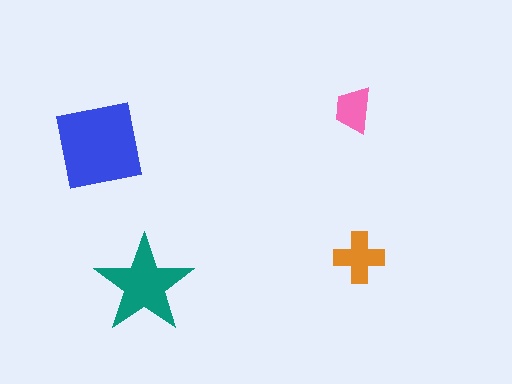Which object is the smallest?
The pink trapezoid.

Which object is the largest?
The blue square.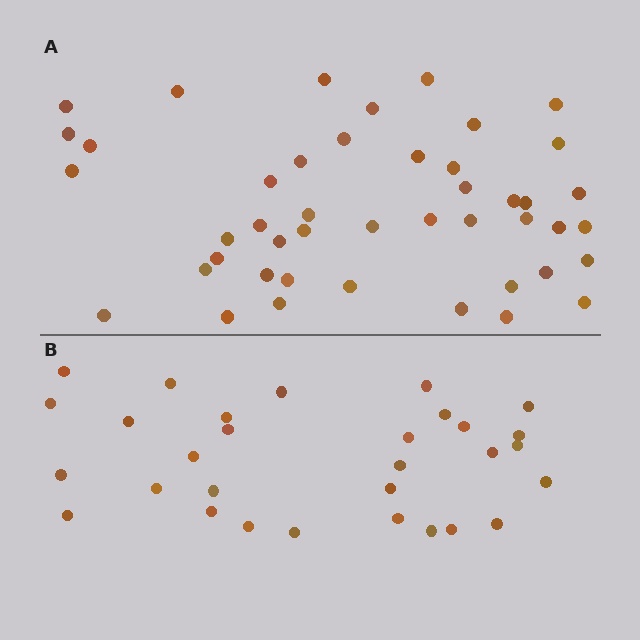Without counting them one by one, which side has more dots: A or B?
Region A (the top region) has more dots.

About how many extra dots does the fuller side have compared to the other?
Region A has approximately 15 more dots than region B.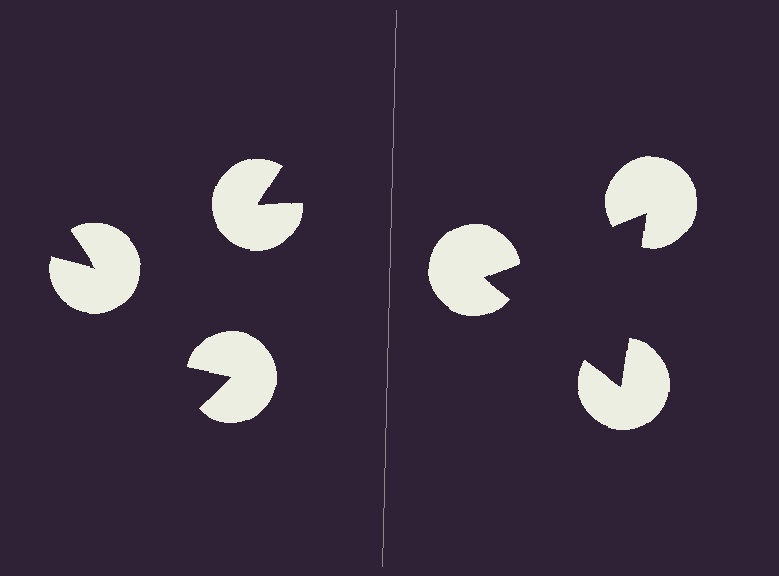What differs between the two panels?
The pac-man discs are positioned identically on both sides; only the wedge orientations differ. On the right they align to a triangle; on the left they are misaligned.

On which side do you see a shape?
An illusory triangle appears on the right side. On the left side the wedge cuts are rotated, so no coherent shape forms.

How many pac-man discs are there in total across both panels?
6 — 3 on each side.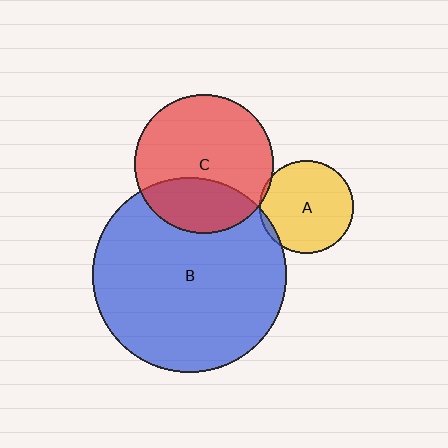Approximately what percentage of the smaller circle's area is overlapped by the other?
Approximately 30%.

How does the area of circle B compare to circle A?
Approximately 4.4 times.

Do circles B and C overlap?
Yes.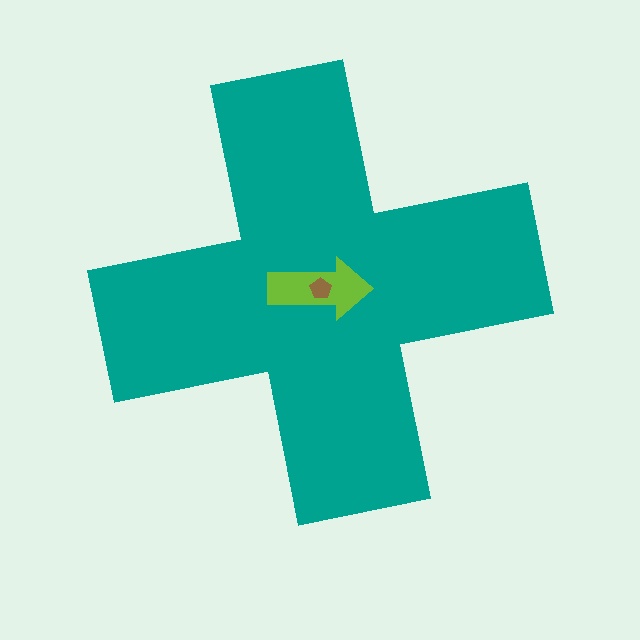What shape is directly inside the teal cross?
The lime arrow.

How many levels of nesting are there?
3.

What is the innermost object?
The brown pentagon.